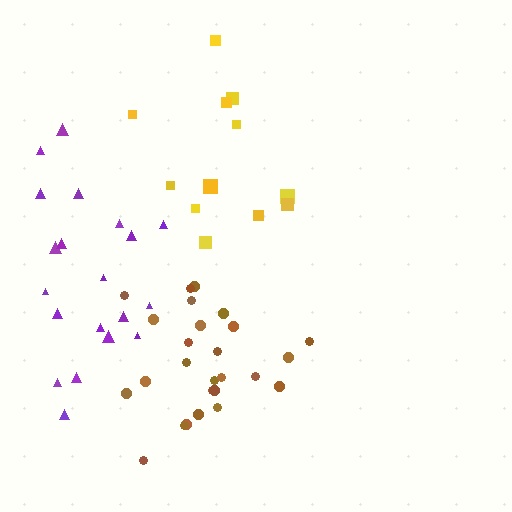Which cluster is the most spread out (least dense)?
Yellow.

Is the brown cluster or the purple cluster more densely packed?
Brown.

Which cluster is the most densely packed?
Brown.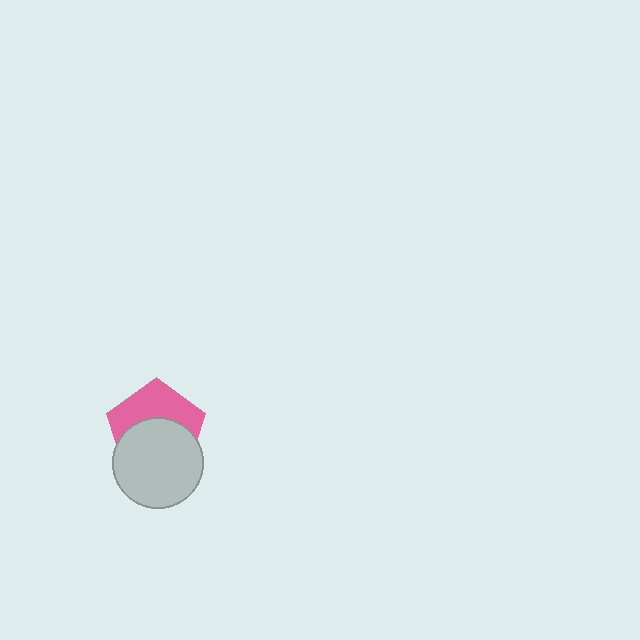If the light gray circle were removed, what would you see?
You would see the complete pink pentagon.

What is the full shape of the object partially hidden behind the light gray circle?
The partially hidden object is a pink pentagon.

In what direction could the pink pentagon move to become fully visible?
The pink pentagon could move up. That would shift it out from behind the light gray circle entirely.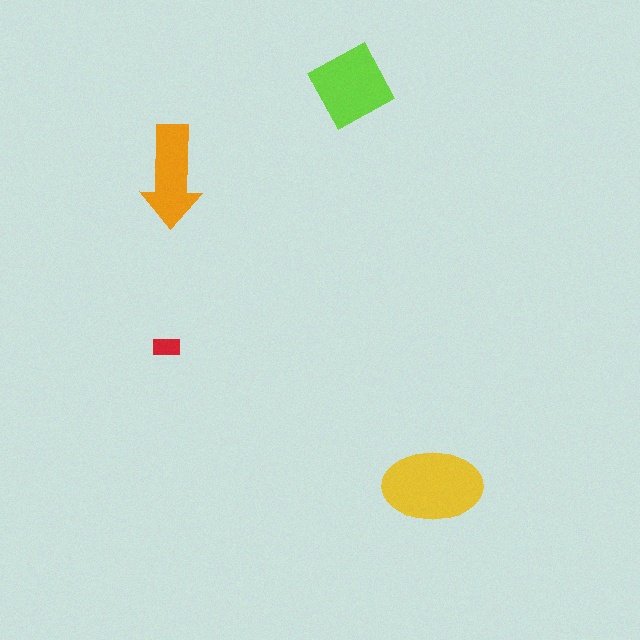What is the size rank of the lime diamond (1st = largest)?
2nd.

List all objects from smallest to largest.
The red rectangle, the orange arrow, the lime diamond, the yellow ellipse.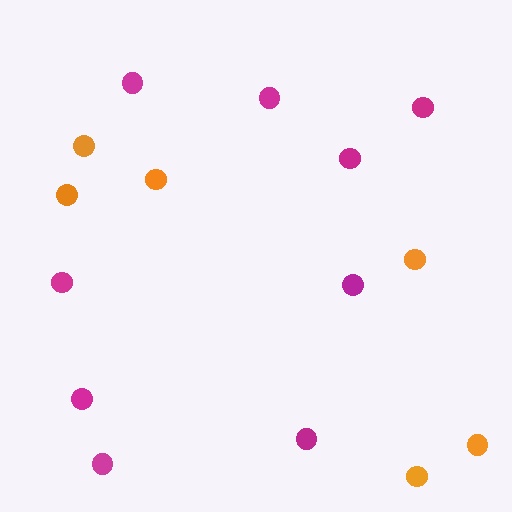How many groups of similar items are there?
There are 2 groups: one group of magenta circles (9) and one group of orange circles (6).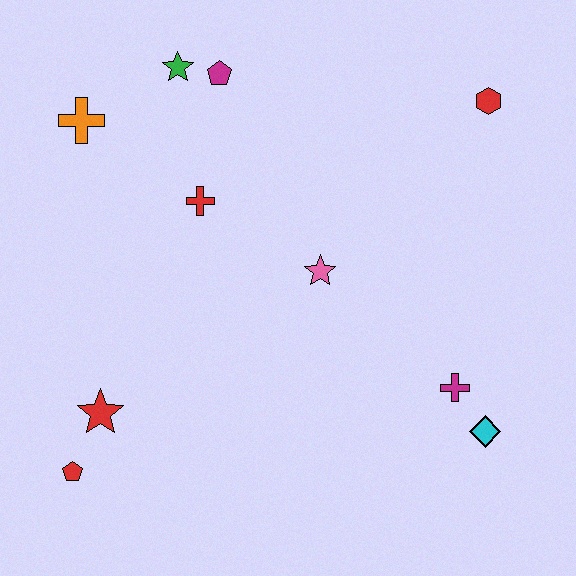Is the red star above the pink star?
No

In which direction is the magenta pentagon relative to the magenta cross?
The magenta pentagon is above the magenta cross.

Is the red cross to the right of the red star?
Yes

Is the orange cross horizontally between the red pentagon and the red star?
Yes